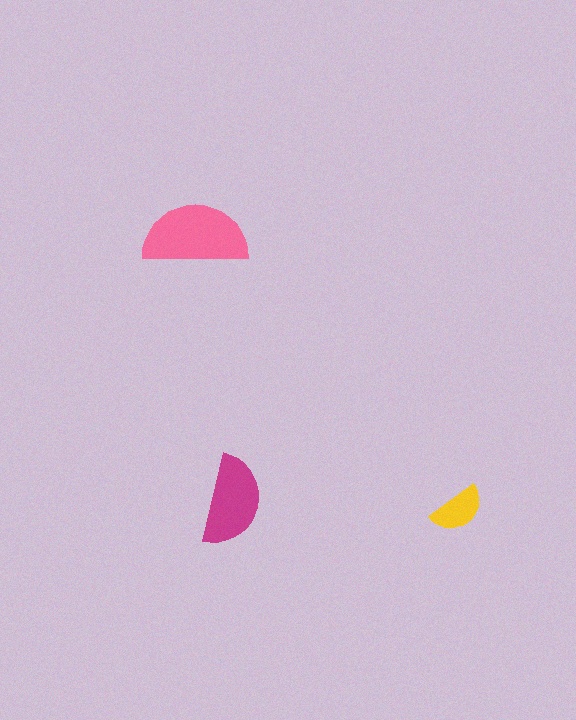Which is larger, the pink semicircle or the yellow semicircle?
The pink one.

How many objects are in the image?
There are 3 objects in the image.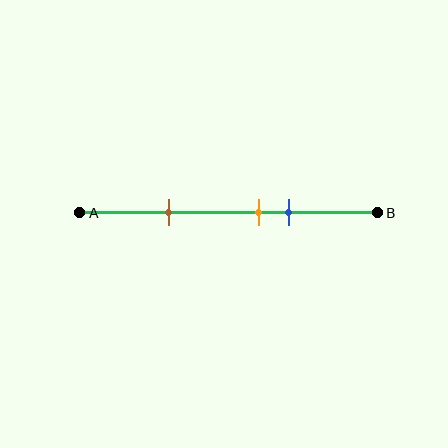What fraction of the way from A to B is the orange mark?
The orange mark is approximately 60% (0.6) of the way from A to B.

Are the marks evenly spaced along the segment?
No, the marks are not evenly spaced.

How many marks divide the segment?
There are 3 marks dividing the segment.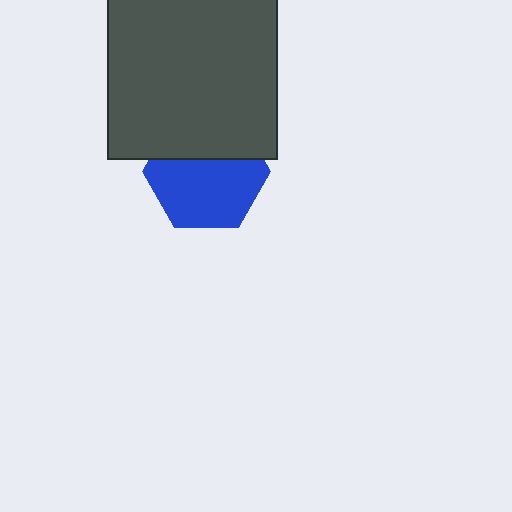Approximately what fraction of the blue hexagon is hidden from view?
Roughly 36% of the blue hexagon is hidden behind the dark gray square.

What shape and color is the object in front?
The object in front is a dark gray square.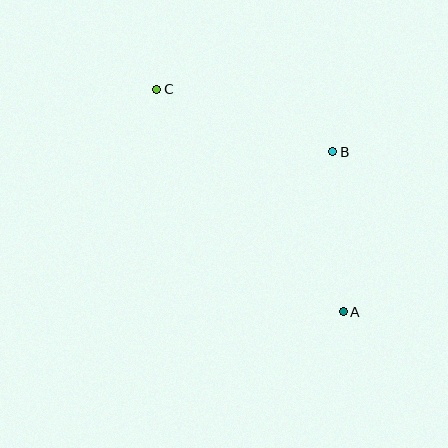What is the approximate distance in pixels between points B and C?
The distance between B and C is approximately 187 pixels.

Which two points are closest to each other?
Points A and B are closest to each other.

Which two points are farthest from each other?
Points A and C are farthest from each other.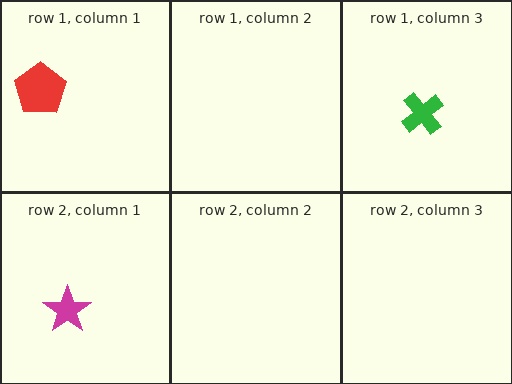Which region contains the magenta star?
The row 2, column 1 region.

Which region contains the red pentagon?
The row 1, column 1 region.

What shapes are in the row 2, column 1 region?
The magenta star.